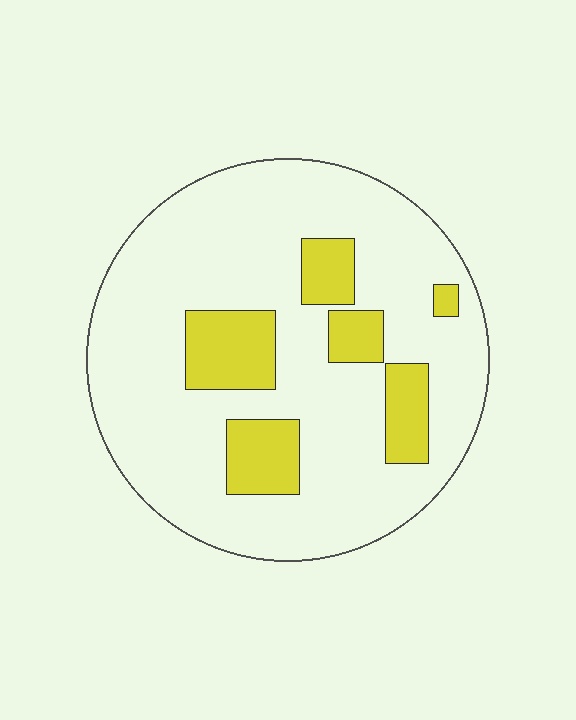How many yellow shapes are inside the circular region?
6.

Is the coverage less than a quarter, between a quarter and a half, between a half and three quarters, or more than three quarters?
Less than a quarter.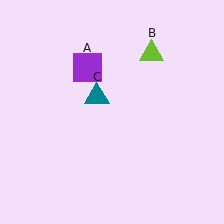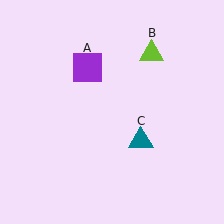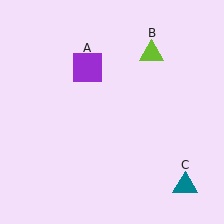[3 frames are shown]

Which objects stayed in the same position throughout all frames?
Purple square (object A) and lime triangle (object B) remained stationary.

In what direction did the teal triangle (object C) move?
The teal triangle (object C) moved down and to the right.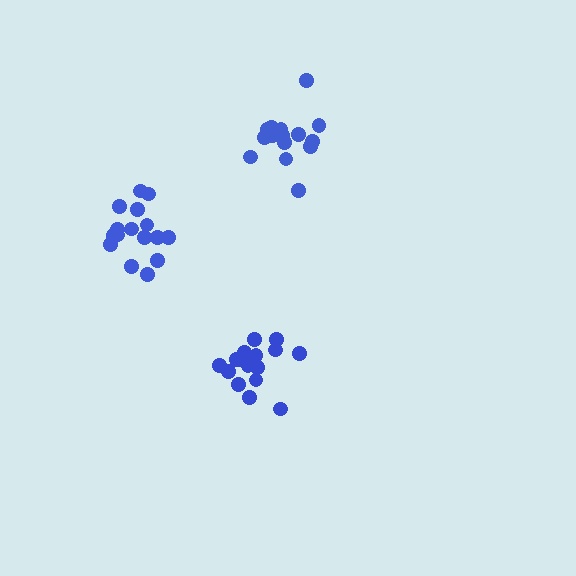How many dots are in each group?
Group 1: 16 dots, Group 2: 16 dots, Group 3: 18 dots (50 total).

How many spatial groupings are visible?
There are 3 spatial groupings.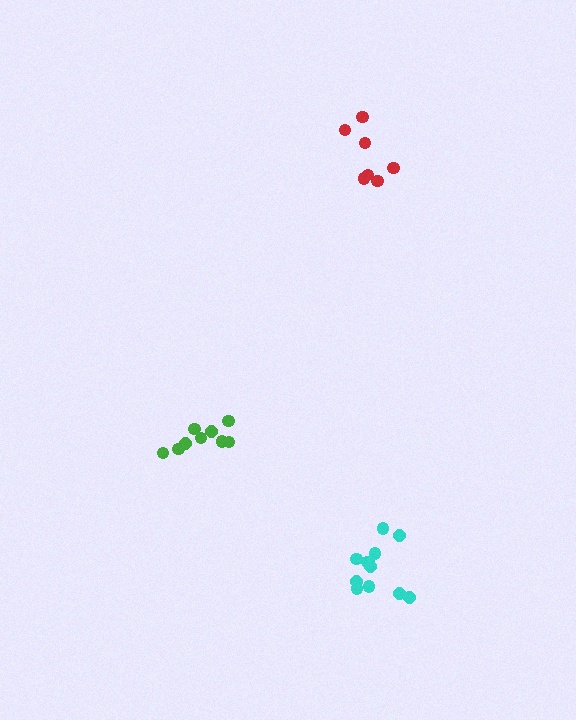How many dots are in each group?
Group 1: 7 dots, Group 2: 9 dots, Group 3: 12 dots (28 total).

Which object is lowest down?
The cyan cluster is bottommost.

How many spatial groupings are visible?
There are 3 spatial groupings.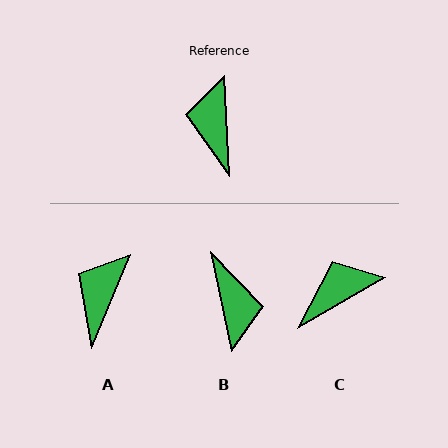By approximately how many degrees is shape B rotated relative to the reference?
Approximately 171 degrees clockwise.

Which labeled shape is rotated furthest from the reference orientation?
B, about 171 degrees away.